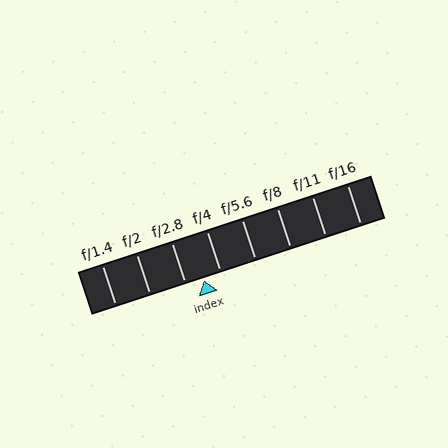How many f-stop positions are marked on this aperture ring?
There are 8 f-stop positions marked.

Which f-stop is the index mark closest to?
The index mark is closest to f/4.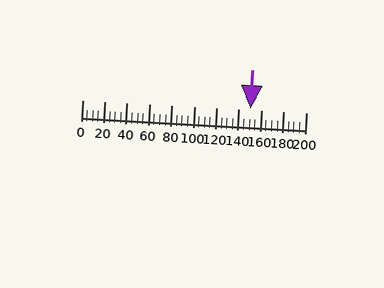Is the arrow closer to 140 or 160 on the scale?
The arrow is closer to 160.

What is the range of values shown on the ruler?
The ruler shows values from 0 to 200.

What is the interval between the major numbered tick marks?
The major tick marks are spaced 20 units apart.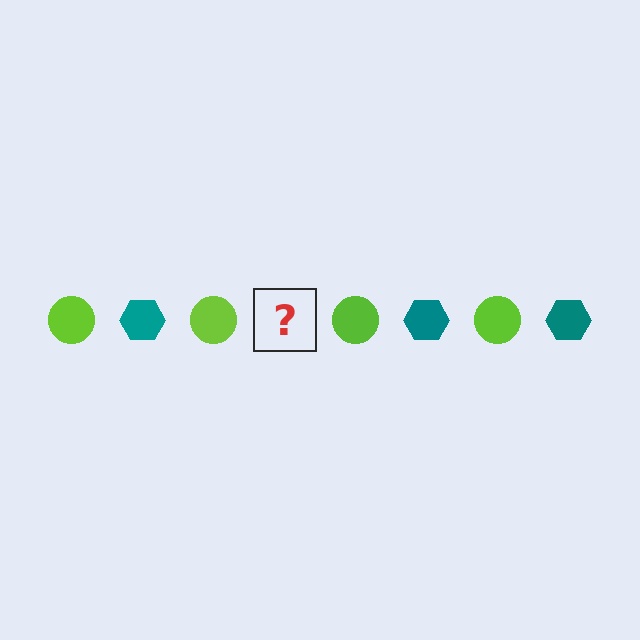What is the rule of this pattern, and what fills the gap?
The rule is that the pattern alternates between lime circle and teal hexagon. The gap should be filled with a teal hexagon.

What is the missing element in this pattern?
The missing element is a teal hexagon.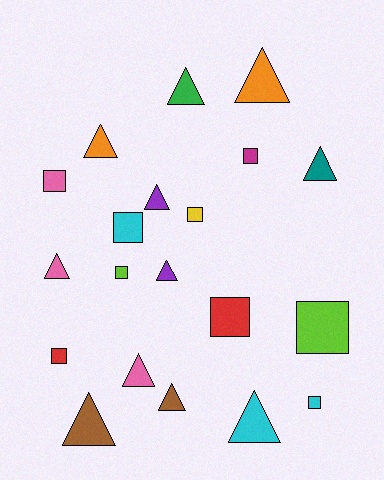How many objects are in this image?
There are 20 objects.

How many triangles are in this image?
There are 11 triangles.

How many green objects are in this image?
There is 1 green object.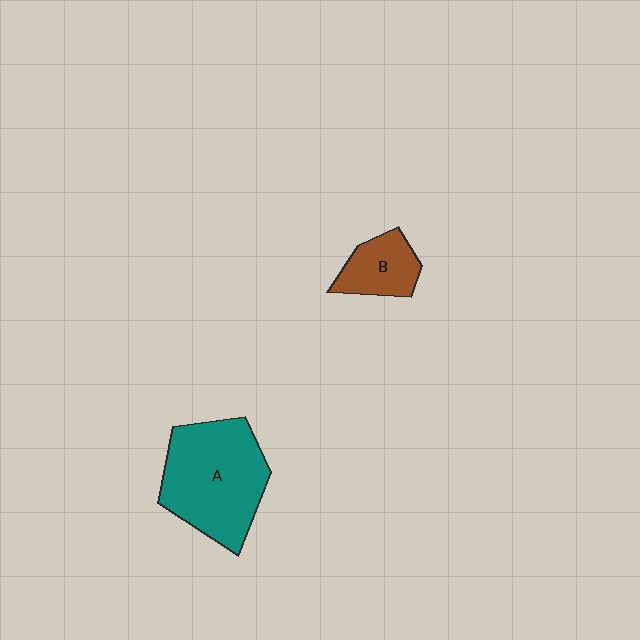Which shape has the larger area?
Shape A (teal).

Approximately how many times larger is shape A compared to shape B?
Approximately 2.5 times.